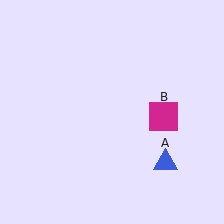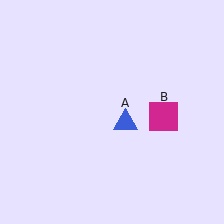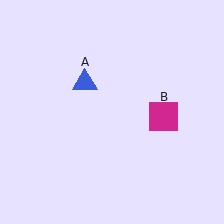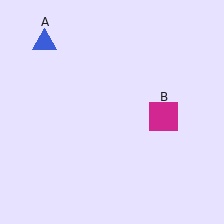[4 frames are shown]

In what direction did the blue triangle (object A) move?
The blue triangle (object A) moved up and to the left.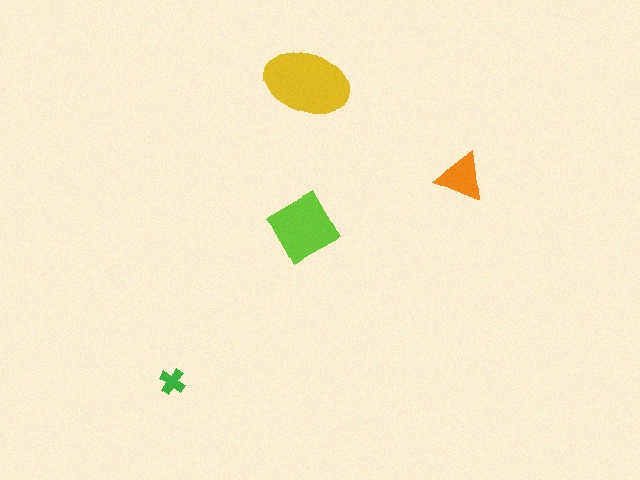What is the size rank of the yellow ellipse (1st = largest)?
1st.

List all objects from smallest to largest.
The green cross, the orange triangle, the lime diamond, the yellow ellipse.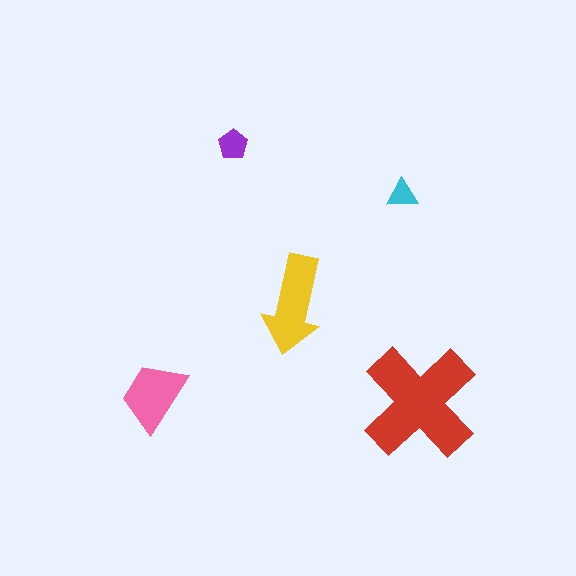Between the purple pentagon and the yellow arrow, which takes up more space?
The yellow arrow.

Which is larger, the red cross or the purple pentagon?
The red cross.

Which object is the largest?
The red cross.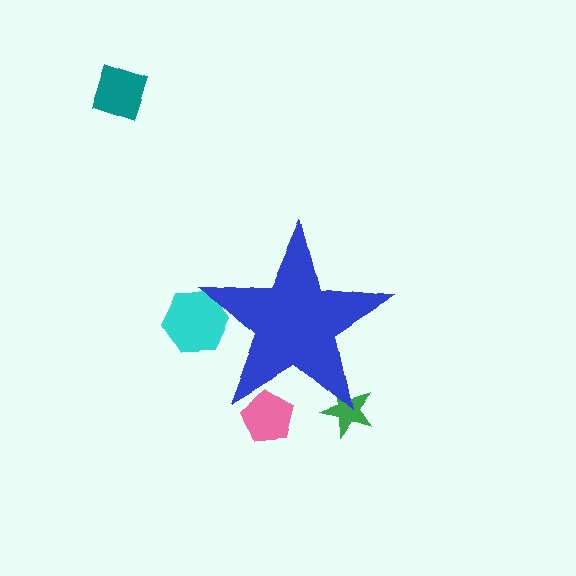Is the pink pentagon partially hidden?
Yes, the pink pentagon is partially hidden behind the blue star.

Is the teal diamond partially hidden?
No, the teal diamond is fully visible.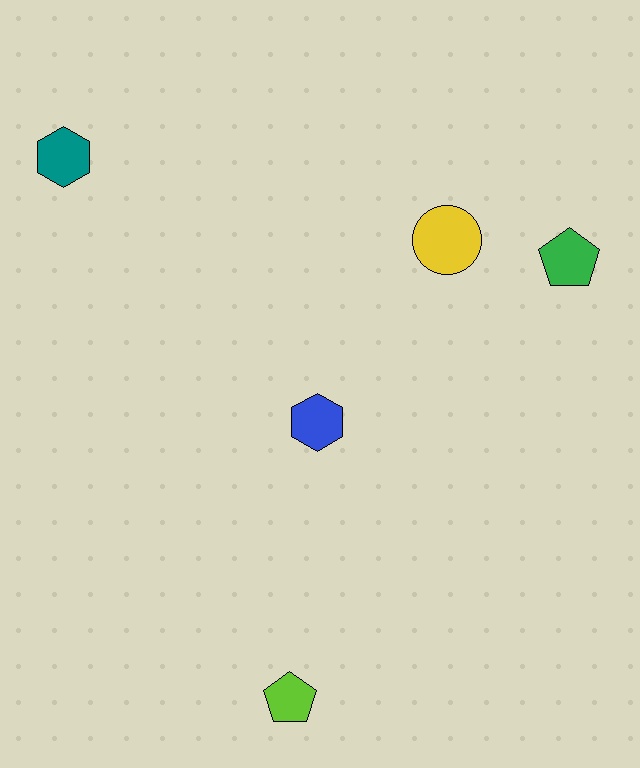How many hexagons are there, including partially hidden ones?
There are 2 hexagons.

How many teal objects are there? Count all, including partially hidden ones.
There is 1 teal object.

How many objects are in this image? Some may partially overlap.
There are 5 objects.